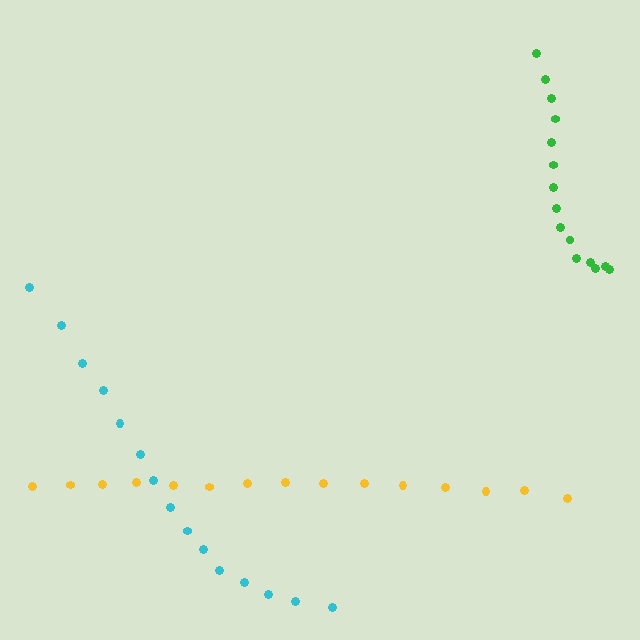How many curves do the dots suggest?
There are 3 distinct paths.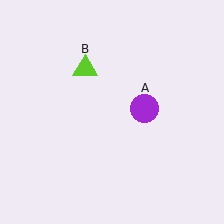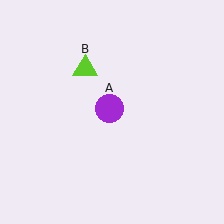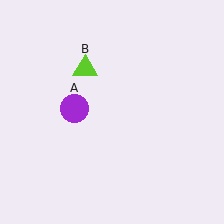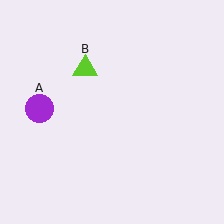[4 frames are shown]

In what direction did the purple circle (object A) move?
The purple circle (object A) moved left.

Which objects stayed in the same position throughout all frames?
Lime triangle (object B) remained stationary.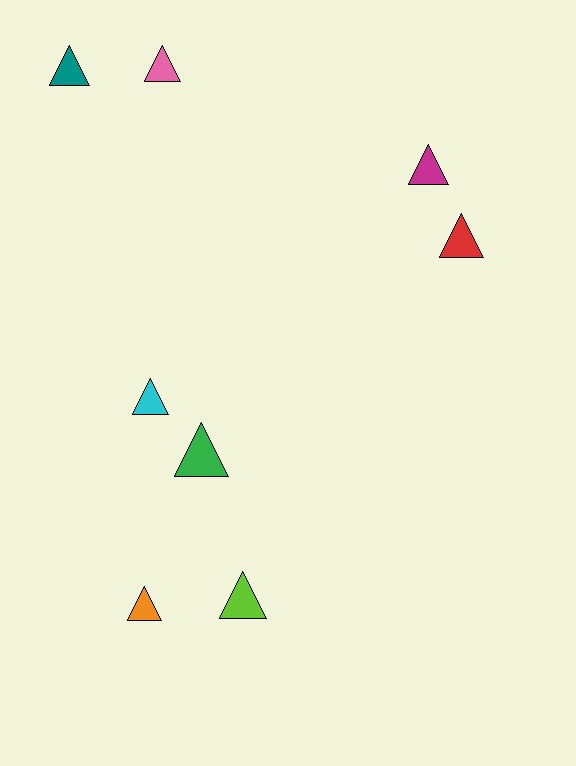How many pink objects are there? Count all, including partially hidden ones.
There is 1 pink object.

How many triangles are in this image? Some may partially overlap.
There are 8 triangles.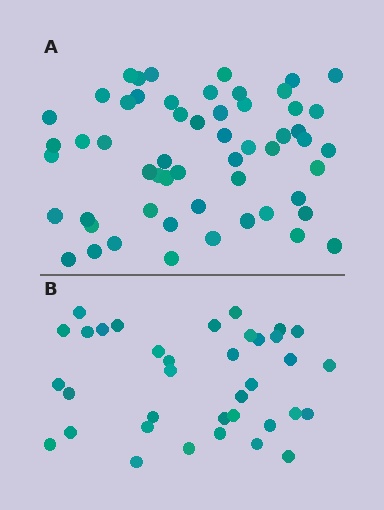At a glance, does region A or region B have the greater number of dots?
Region A (the top region) has more dots.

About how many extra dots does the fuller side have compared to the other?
Region A has approximately 20 more dots than region B.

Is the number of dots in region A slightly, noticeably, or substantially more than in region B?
Region A has substantially more. The ratio is roughly 1.6 to 1.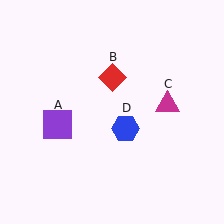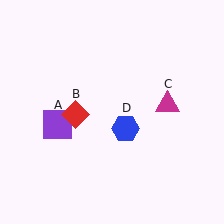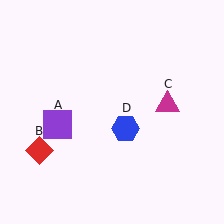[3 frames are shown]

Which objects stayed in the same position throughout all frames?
Purple square (object A) and magenta triangle (object C) and blue hexagon (object D) remained stationary.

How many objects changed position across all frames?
1 object changed position: red diamond (object B).